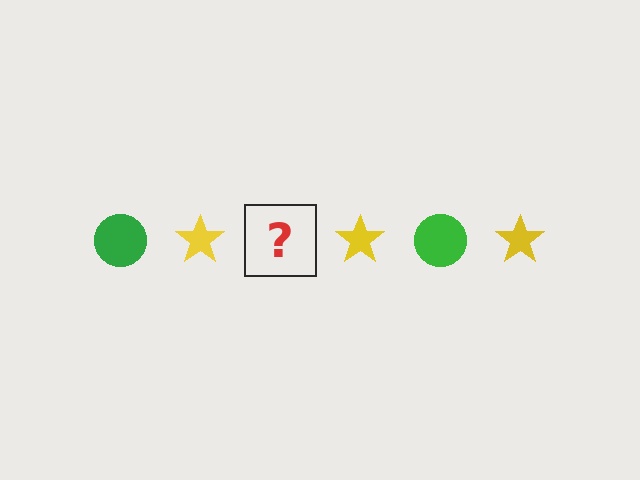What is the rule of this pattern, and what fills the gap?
The rule is that the pattern alternates between green circle and yellow star. The gap should be filled with a green circle.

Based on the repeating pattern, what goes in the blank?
The blank should be a green circle.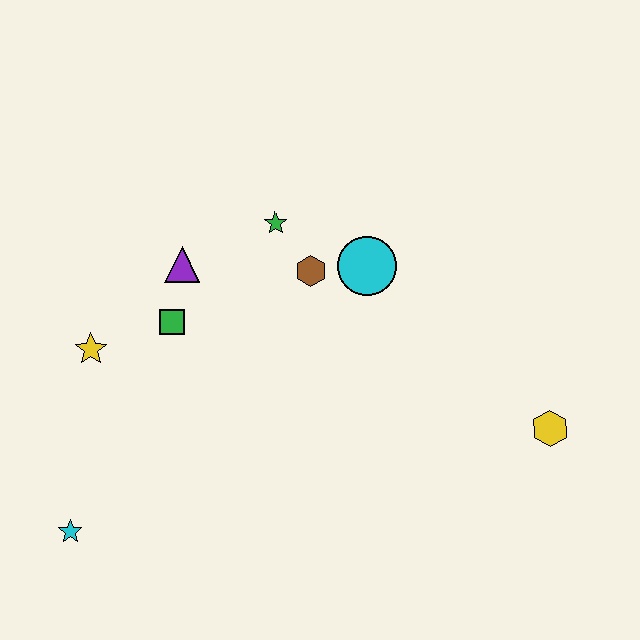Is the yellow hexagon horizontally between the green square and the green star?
No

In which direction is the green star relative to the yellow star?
The green star is to the right of the yellow star.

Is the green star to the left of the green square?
No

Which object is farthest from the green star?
The cyan star is farthest from the green star.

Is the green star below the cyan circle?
No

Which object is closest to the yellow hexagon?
The cyan circle is closest to the yellow hexagon.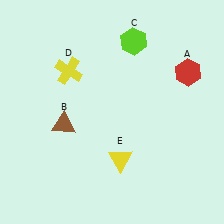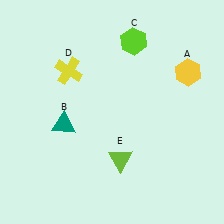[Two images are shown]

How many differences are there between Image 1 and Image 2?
There are 3 differences between the two images.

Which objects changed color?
A changed from red to yellow. B changed from brown to teal. E changed from yellow to lime.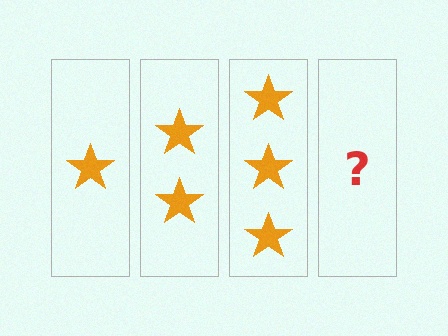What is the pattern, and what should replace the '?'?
The pattern is that each step adds one more star. The '?' should be 4 stars.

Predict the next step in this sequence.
The next step is 4 stars.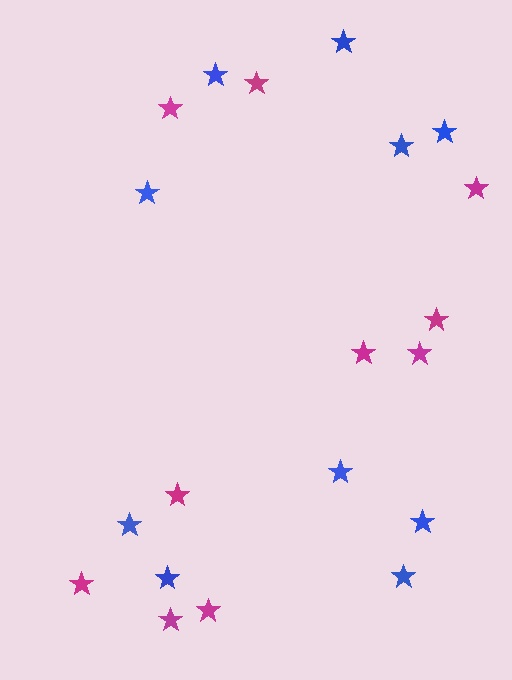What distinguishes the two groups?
There are 2 groups: one group of blue stars (10) and one group of magenta stars (10).